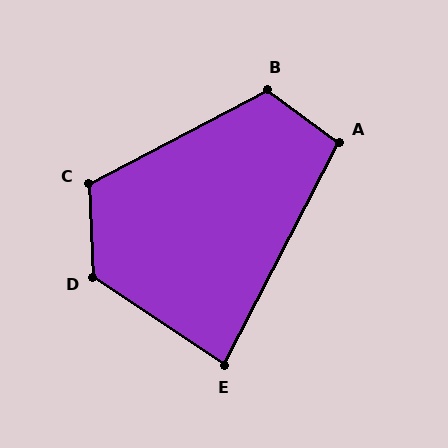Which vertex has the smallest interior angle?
E, at approximately 83 degrees.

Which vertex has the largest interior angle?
D, at approximately 127 degrees.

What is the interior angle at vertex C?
Approximately 115 degrees (obtuse).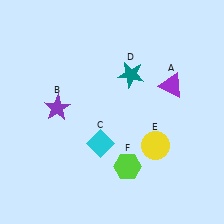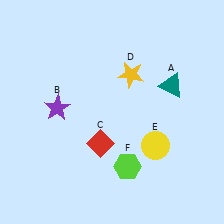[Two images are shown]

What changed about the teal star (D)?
In Image 1, D is teal. In Image 2, it changed to yellow.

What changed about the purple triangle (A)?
In Image 1, A is purple. In Image 2, it changed to teal.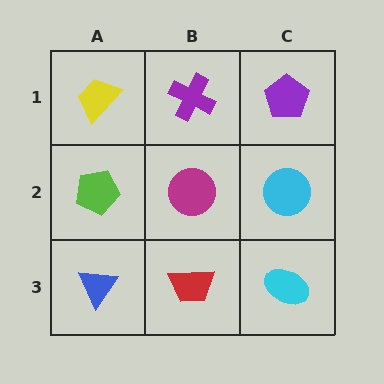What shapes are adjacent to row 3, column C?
A cyan circle (row 2, column C), a red trapezoid (row 3, column B).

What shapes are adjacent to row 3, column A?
A lime pentagon (row 2, column A), a red trapezoid (row 3, column B).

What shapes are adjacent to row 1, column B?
A magenta circle (row 2, column B), a yellow trapezoid (row 1, column A), a purple pentagon (row 1, column C).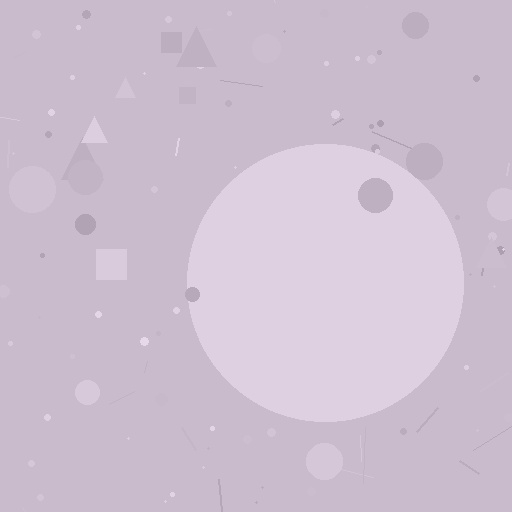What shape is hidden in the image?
A circle is hidden in the image.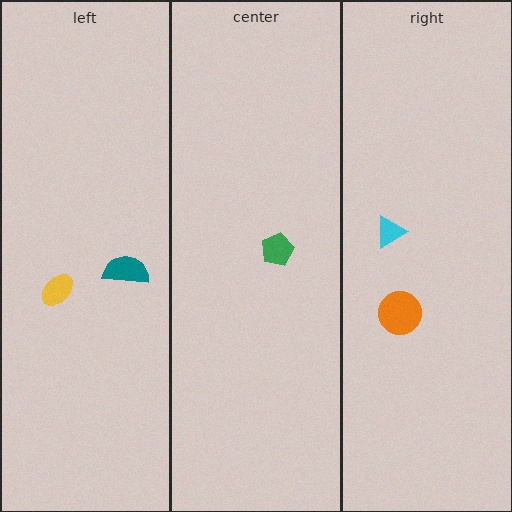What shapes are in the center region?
The green pentagon.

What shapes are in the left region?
The yellow ellipse, the teal semicircle.